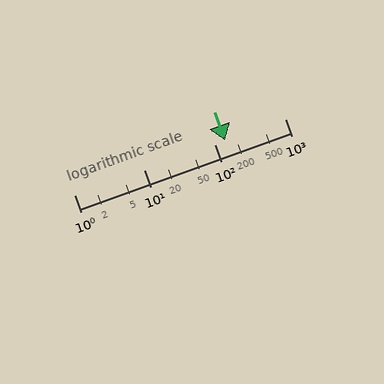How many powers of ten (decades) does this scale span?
The scale spans 3 decades, from 1 to 1000.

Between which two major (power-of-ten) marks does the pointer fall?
The pointer is between 100 and 1000.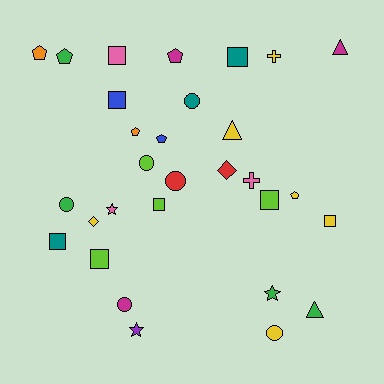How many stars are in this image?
There are 3 stars.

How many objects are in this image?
There are 30 objects.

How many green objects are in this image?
There are 4 green objects.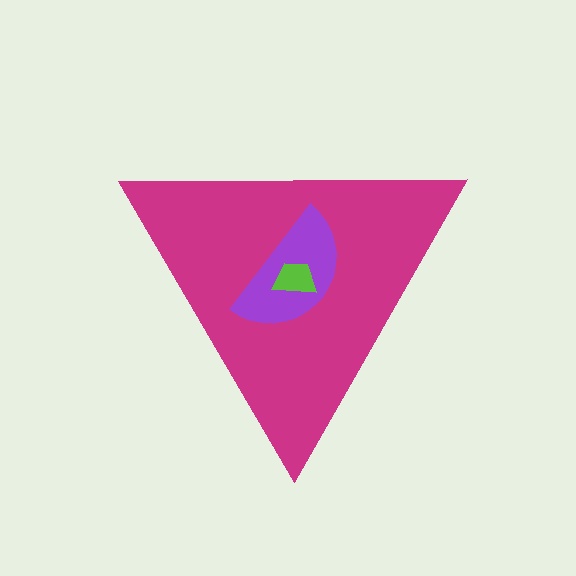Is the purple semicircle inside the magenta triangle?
Yes.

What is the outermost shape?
The magenta triangle.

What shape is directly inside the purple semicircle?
The lime trapezoid.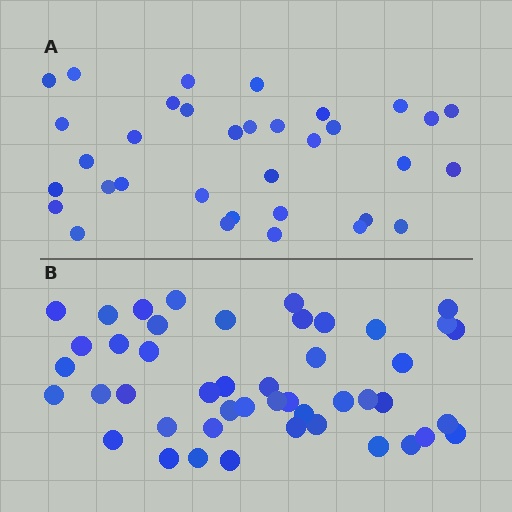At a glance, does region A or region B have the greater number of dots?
Region B (the bottom region) has more dots.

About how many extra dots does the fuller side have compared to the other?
Region B has roughly 12 or so more dots than region A.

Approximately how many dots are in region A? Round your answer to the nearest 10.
About 30 dots. (The exact count is 34, which rounds to 30.)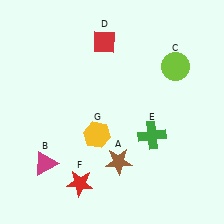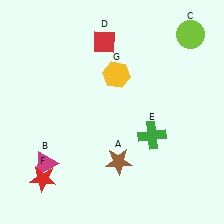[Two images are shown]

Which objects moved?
The objects that moved are: the lime circle (C), the red star (F), the yellow hexagon (G).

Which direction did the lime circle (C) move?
The lime circle (C) moved up.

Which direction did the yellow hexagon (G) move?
The yellow hexagon (G) moved up.